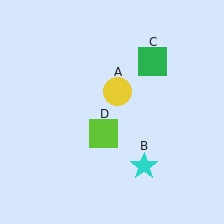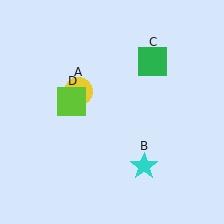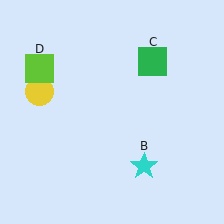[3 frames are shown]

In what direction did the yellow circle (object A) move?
The yellow circle (object A) moved left.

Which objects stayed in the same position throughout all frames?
Cyan star (object B) and green square (object C) remained stationary.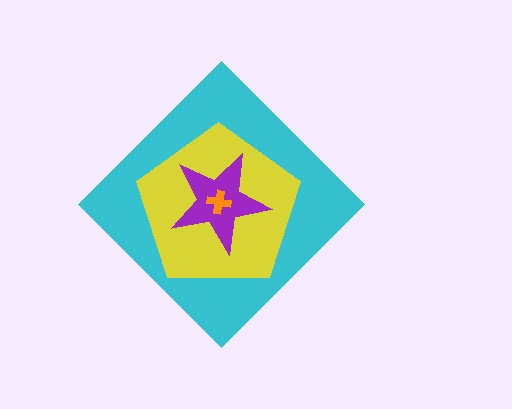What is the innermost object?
The orange cross.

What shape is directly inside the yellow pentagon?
The purple star.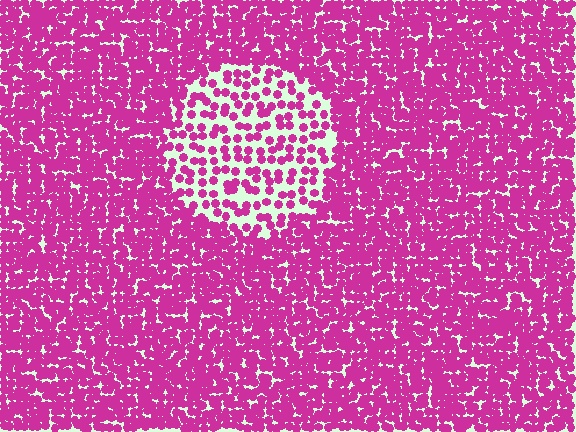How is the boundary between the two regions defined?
The boundary is defined by a change in element density (approximately 2.4x ratio). All elements are the same color, size, and shape.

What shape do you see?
I see a circle.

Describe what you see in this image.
The image contains small magenta elements arranged at two different densities. A circle-shaped region is visible where the elements are less densely packed than the surrounding area.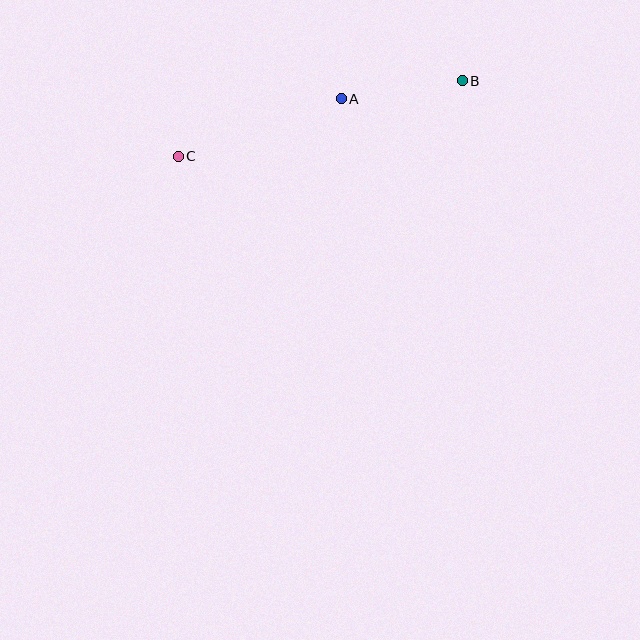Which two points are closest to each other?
Points A and B are closest to each other.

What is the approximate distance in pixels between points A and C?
The distance between A and C is approximately 173 pixels.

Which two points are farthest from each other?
Points B and C are farthest from each other.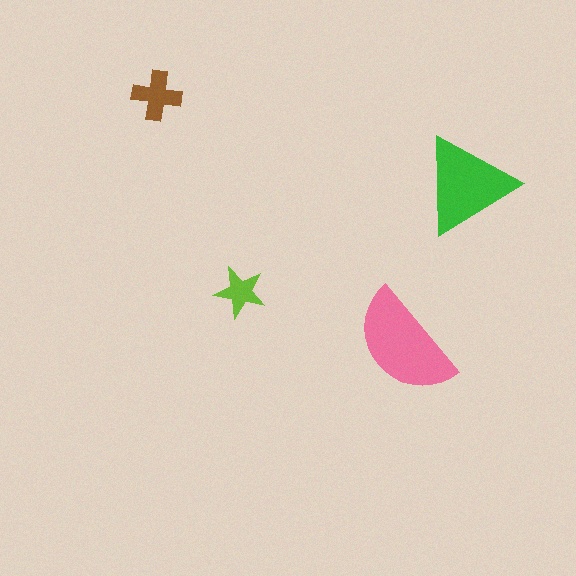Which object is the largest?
The pink semicircle.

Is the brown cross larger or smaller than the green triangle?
Smaller.